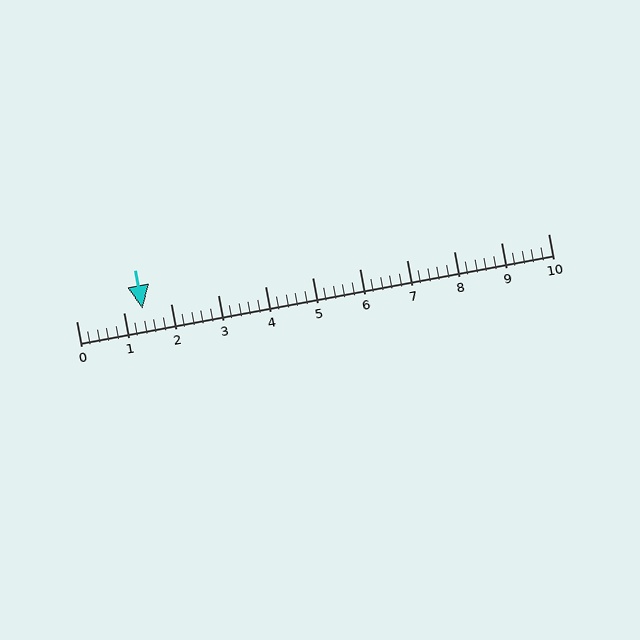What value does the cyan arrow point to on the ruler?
The cyan arrow points to approximately 1.4.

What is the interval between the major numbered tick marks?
The major tick marks are spaced 1 units apart.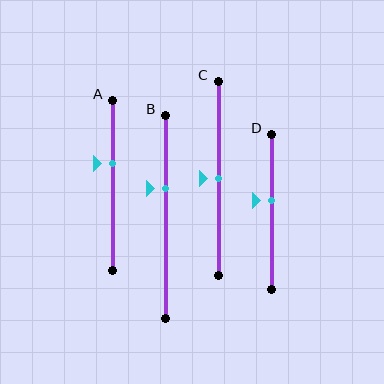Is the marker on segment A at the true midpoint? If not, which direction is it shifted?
No, the marker on segment A is shifted upward by about 13% of the segment length.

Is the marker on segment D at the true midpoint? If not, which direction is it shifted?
No, the marker on segment D is shifted upward by about 8% of the segment length.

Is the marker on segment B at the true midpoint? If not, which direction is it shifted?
No, the marker on segment B is shifted upward by about 14% of the segment length.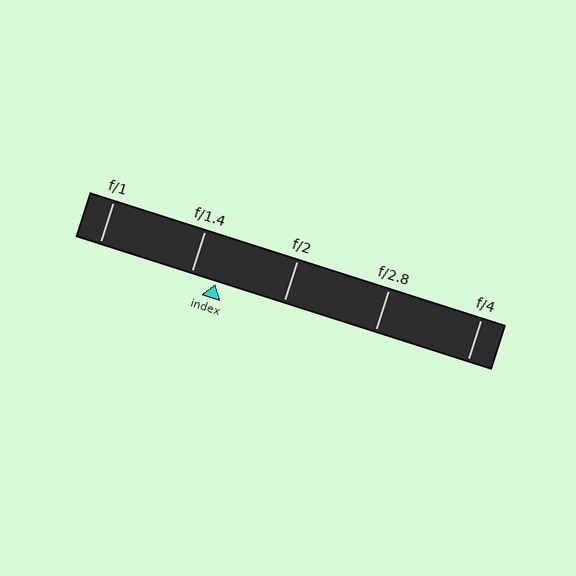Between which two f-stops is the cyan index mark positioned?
The index mark is between f/1.4 and f/2.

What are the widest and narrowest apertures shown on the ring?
The widest aperture shown is f/1 and the narrowest is f/4.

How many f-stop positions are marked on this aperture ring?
There are 5 f-stop positions marked.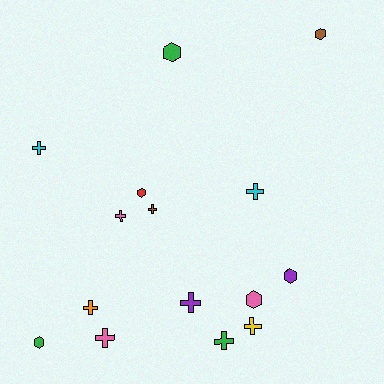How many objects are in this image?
There are 15 objects.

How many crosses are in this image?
There are 9 crosses.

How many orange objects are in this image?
There is 1 orange object.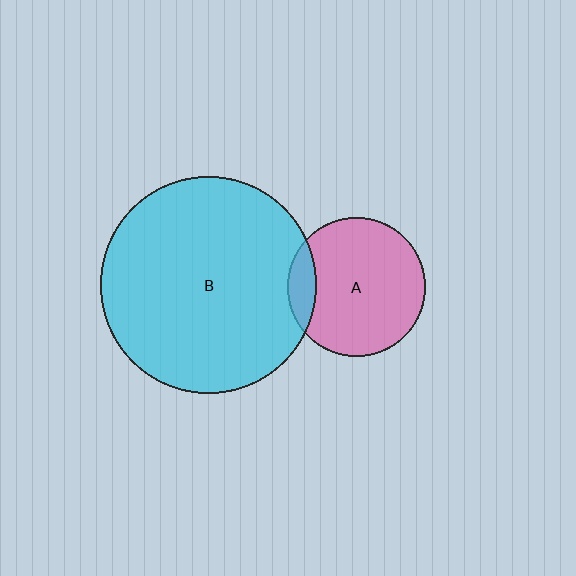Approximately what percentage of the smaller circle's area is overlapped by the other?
Approximately 15%.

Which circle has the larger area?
Circle B (cyan).